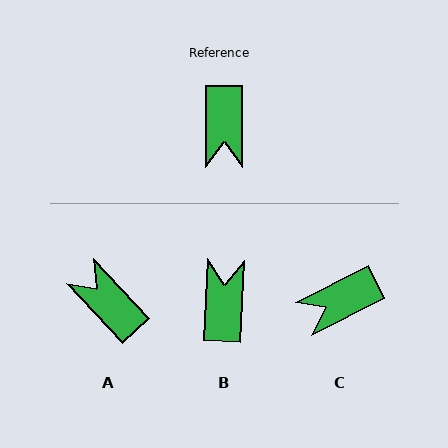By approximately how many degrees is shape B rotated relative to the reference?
Approximately 177 degrees counter-clockwise.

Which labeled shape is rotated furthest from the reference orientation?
B, about 177 degrees away.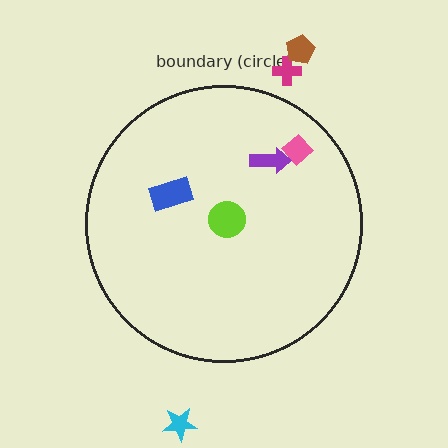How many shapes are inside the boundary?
4 inside, 3 outside.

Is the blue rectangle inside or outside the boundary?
Inside.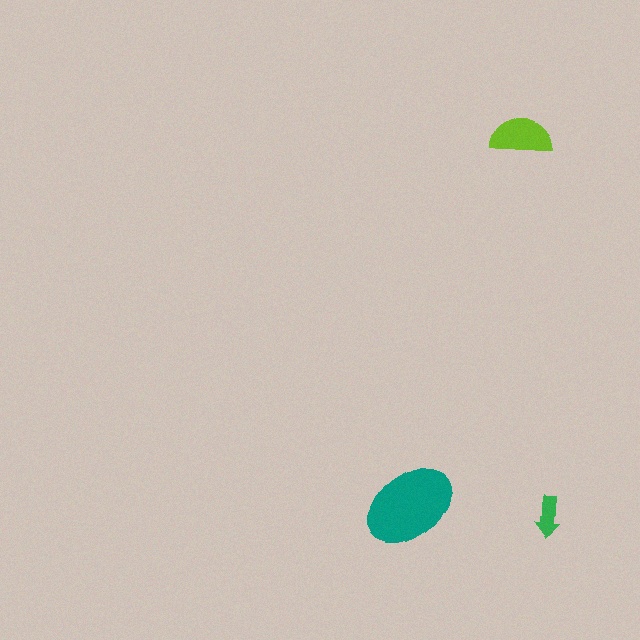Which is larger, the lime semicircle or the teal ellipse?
The teal ellipse.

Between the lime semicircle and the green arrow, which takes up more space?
The lime semicircle.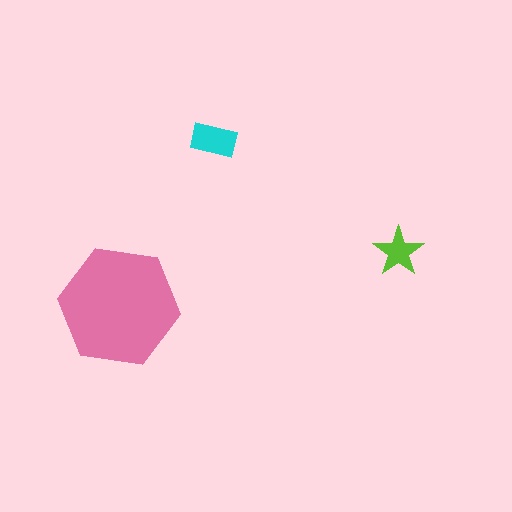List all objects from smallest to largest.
The lime star, the cyan rectangle, the pink hexagon.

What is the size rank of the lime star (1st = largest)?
3rd.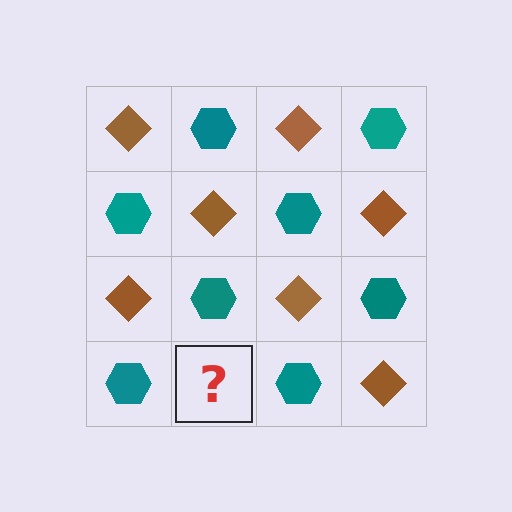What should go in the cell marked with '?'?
The missing cell should contain a brown diamond.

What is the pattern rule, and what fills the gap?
The rule is that it alternates brown diamond and teal hexagon in a checkerboard pattern. The gap should be filled with a brown diamond.